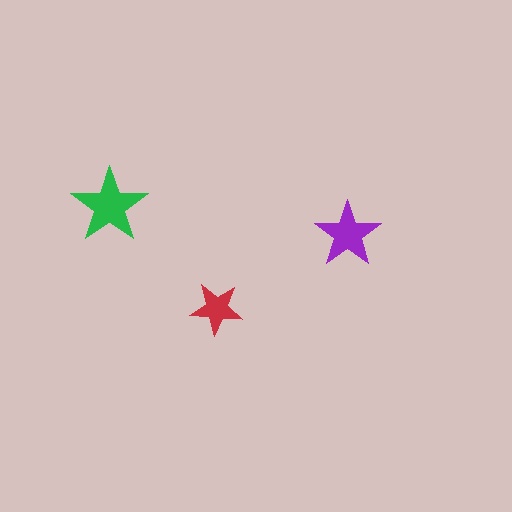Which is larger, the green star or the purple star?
The green one.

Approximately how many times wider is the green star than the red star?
About 1.5 times wider.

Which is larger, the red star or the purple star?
The purple one.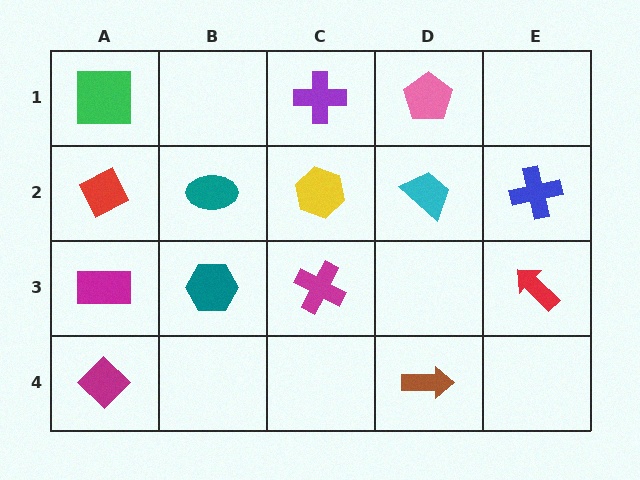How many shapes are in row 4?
2 shapes.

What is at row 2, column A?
A red diamond.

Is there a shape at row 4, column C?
No, that cell is empty.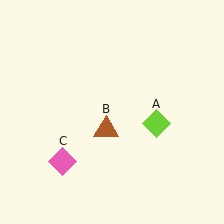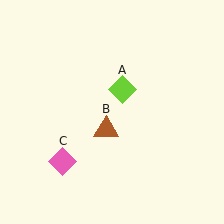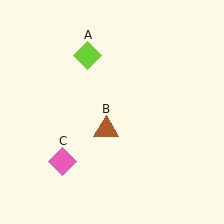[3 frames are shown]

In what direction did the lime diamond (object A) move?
The lime diamond (object A) moved up and to the left.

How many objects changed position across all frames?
1 object changed position: lime diamond (object A).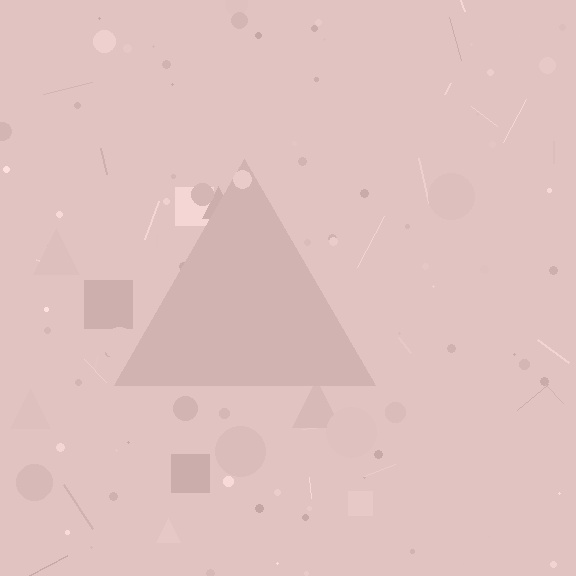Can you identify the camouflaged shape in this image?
The camouflaged shape is a triangle.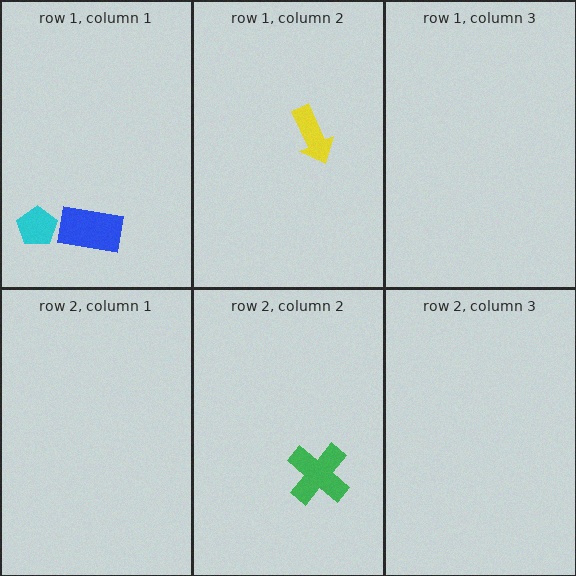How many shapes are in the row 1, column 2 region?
1.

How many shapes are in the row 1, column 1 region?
2.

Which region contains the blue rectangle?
The row 1, column 1 region.